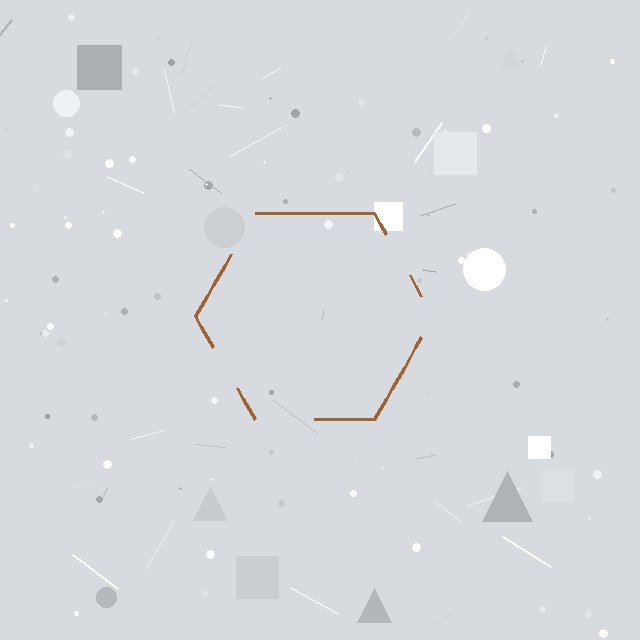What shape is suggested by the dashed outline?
The dashed outline suggests a hexagon.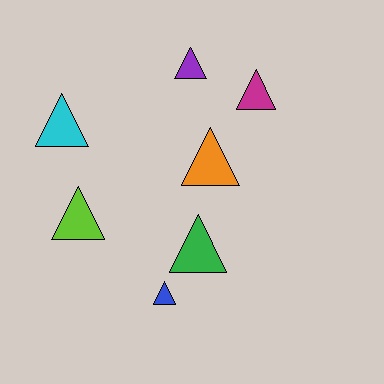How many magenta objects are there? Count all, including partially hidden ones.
There is 1 magenta object.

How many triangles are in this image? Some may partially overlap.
There are 7 triangles.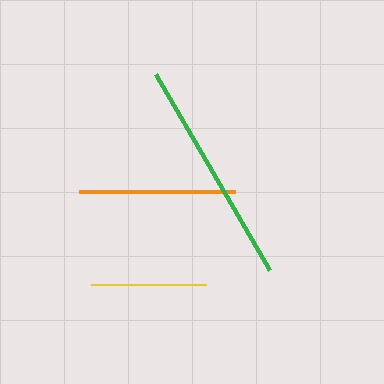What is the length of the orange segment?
The orange segment is approximately 156 pixels long.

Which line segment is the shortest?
The yellow line is the shortest at approximately 114 pixels.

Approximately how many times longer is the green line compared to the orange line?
The green line is approximately 1.5 times the length of the orange line.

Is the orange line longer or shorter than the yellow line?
The orange line is longer than the yellow line.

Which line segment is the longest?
The green line is the longest at approximately 227 pixels.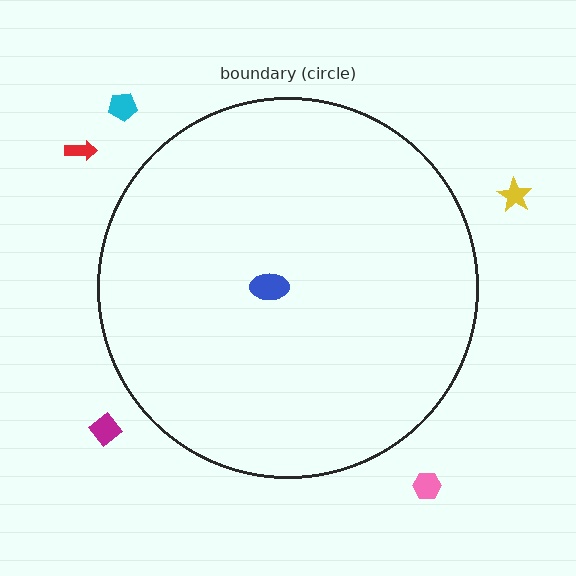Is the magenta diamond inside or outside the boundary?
Outside.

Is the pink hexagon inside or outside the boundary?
Outside.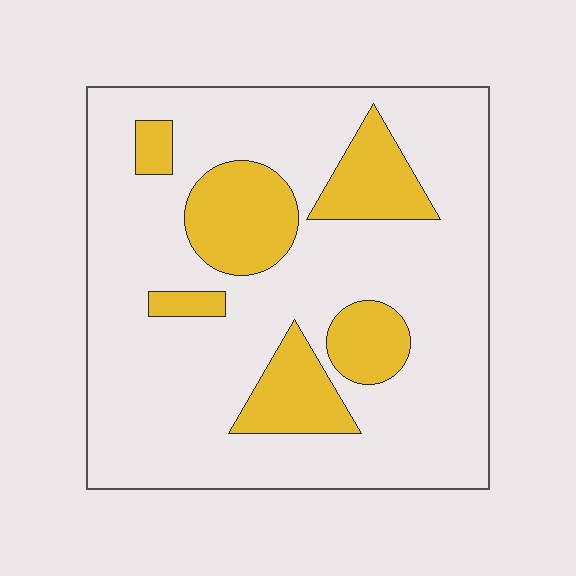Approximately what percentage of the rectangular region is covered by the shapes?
Approximately 20%.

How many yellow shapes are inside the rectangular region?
6.